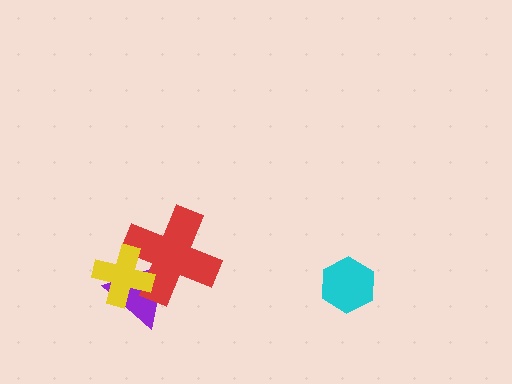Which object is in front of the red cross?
The yellow cross is in front of the red cross.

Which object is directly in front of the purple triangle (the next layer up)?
The red cross is directly in front of the purple triangle.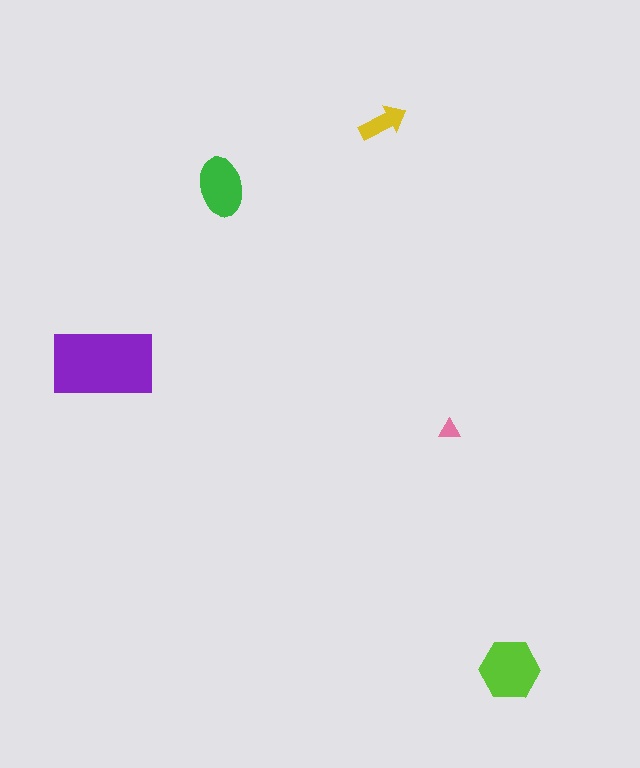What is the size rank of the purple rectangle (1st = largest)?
1st.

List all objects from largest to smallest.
The purple rectangle, the lime hexagon, the green ellipse, the yellow arrow, the pink triangle.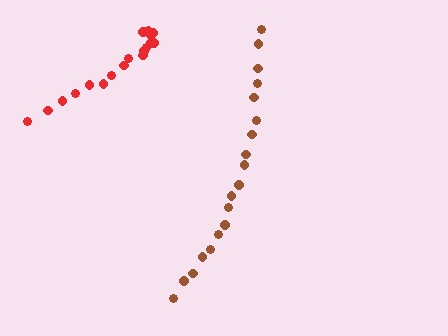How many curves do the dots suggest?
There are 2 distinct paths.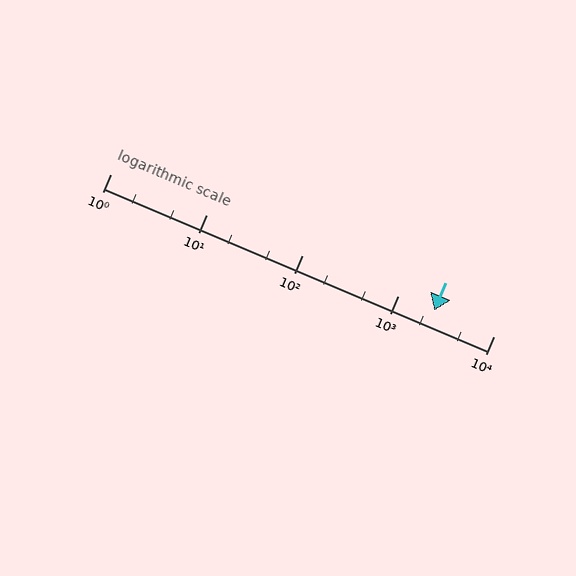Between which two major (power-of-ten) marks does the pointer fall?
The pointer is between 1000 and 10000.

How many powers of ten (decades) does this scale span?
The scale spans 4 decades, from 1 to 10000.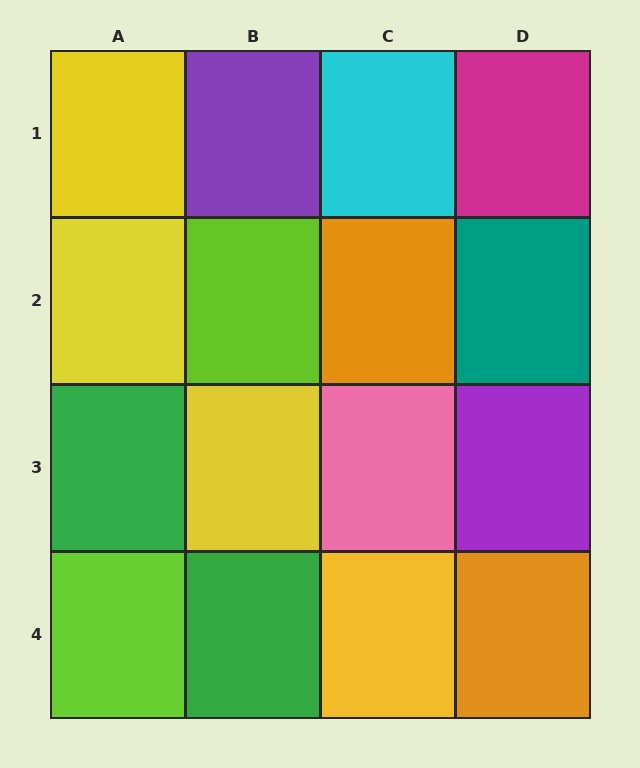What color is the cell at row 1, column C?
Cyan.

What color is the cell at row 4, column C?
Yellow.